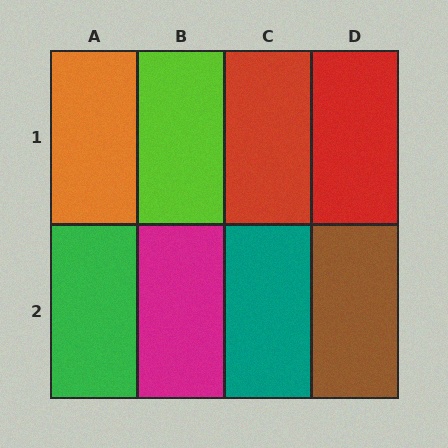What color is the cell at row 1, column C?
Red.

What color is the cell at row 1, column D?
Red.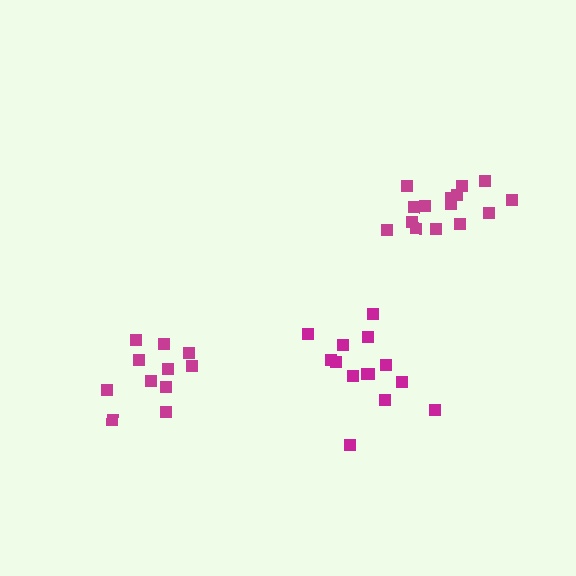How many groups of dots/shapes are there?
There are 3 groups.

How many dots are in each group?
Group 1: 15 dots, Group 2: 14 dots, Group 3: 11 dots (40 total).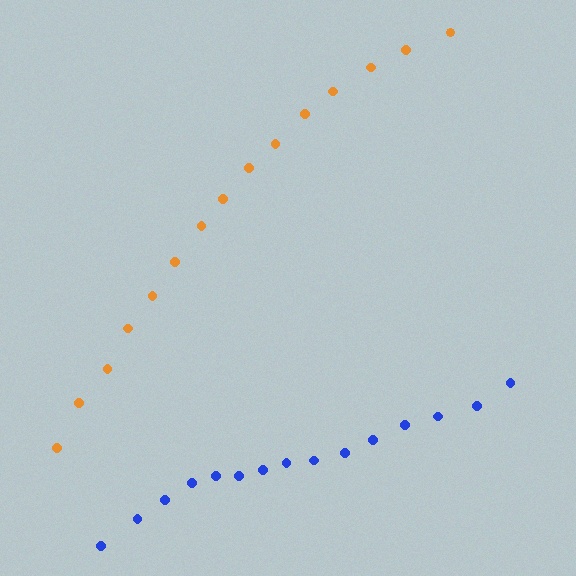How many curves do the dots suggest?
There are 2 distinct paths.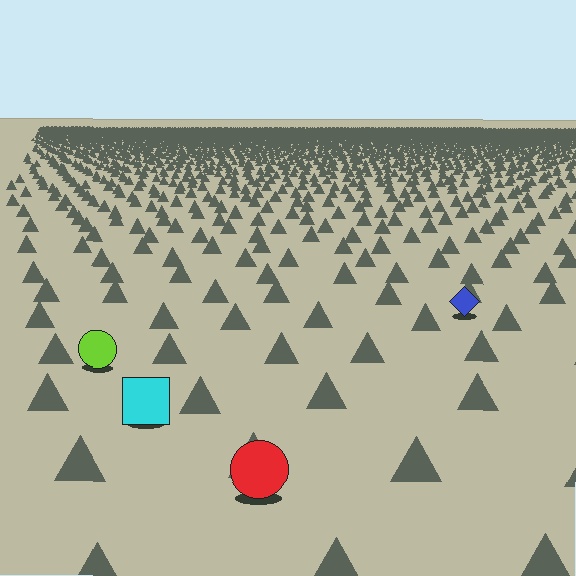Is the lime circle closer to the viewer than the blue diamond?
Yes. The lime circle is closer — you can tell from the texture gradient: the ground texture is coarser near it.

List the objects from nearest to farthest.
From nearest to farthest: the red circle, the cyan square, the lime circle, the blue diamond.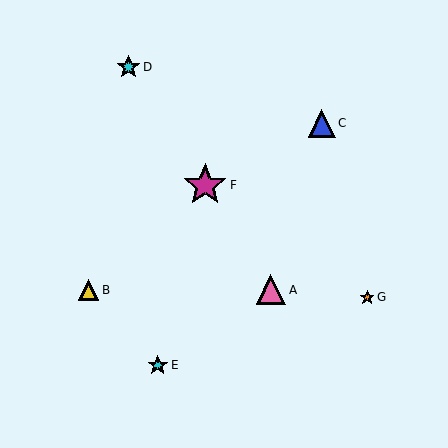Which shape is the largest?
The magenta star (labeled F) is the largest.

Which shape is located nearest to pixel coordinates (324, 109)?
The blue triangle (labeled C) at (322, 123) is nearest to that location.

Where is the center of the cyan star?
The center of the cyan star is at (158, 365).